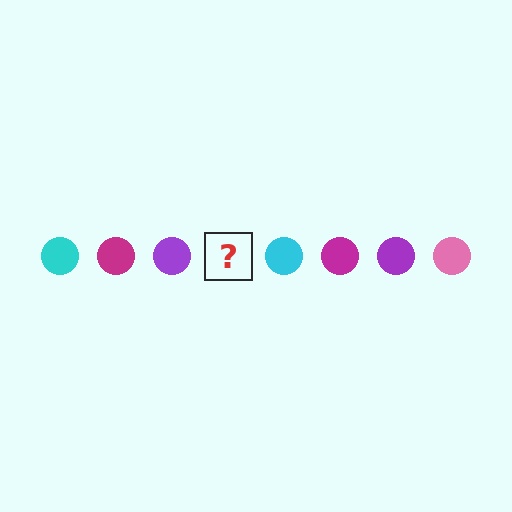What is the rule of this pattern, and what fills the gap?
The rule is that the pattern cycles through cyan, magenta, purple, pink circles. The gap should be filled with a pink circle.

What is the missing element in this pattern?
The missing element is a pink circle.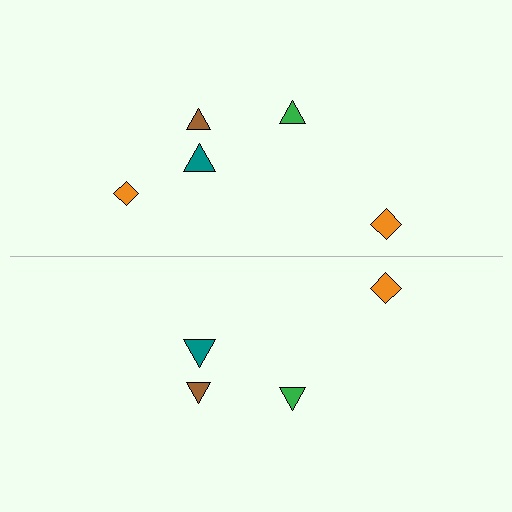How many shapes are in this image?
There are 9 shapes in this image.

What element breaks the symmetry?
A orange diamond is missing from the bottom side.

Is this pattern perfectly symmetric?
No, the pattern is not perfectly symmetric. A orange diamond is missing from the bottom side.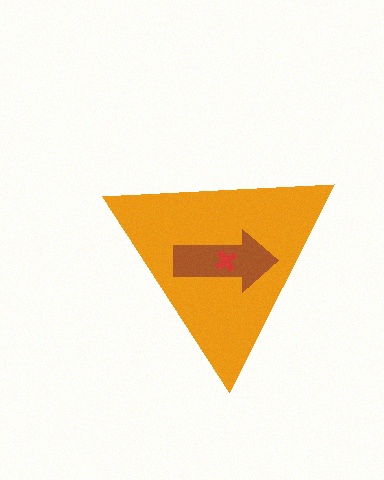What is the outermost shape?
The orange triangle.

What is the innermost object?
The red cross.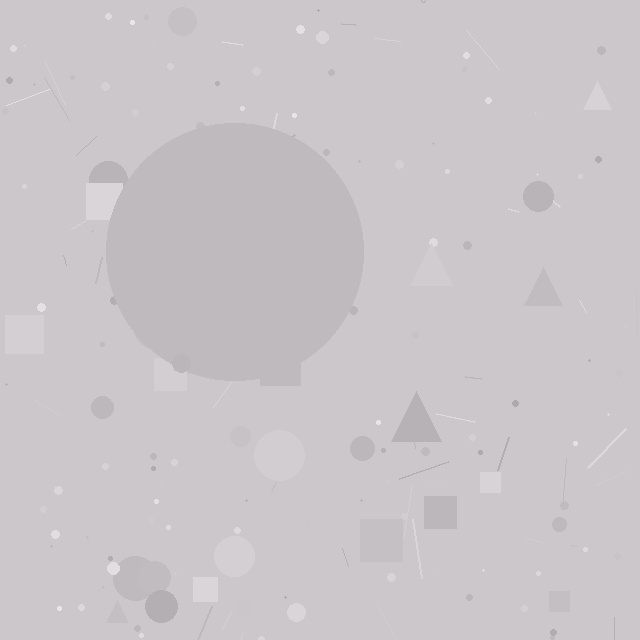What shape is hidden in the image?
A circle is hidden in the image.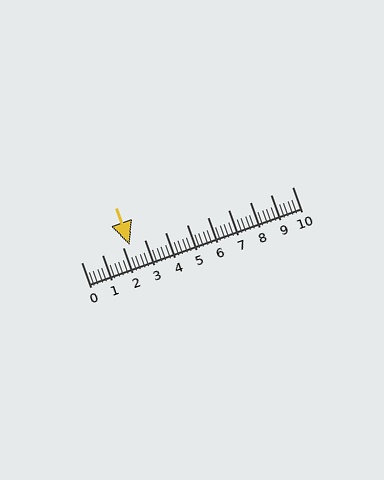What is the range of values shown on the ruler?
The ruler shows values from 0 to 10.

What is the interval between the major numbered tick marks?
The major tick marks are spaced 1 units apart.